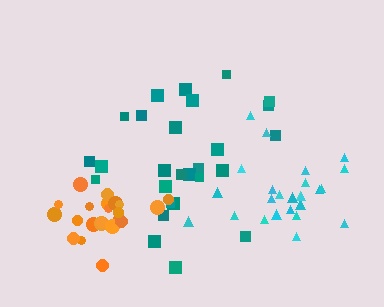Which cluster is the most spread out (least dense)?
Teal.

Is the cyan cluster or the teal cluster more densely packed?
Cyan.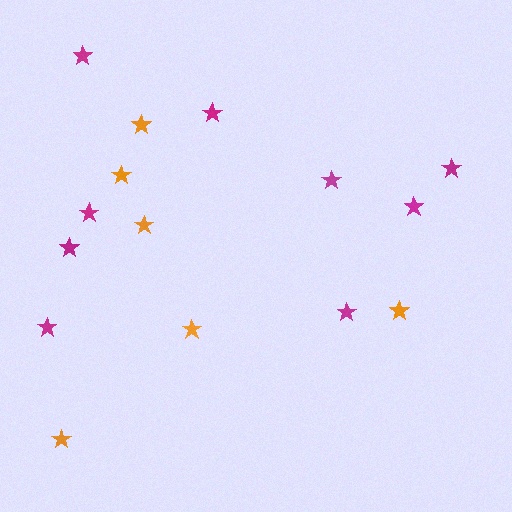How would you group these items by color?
There are 2 groups: one group of orange stars (6) and one group of magenta stars (9).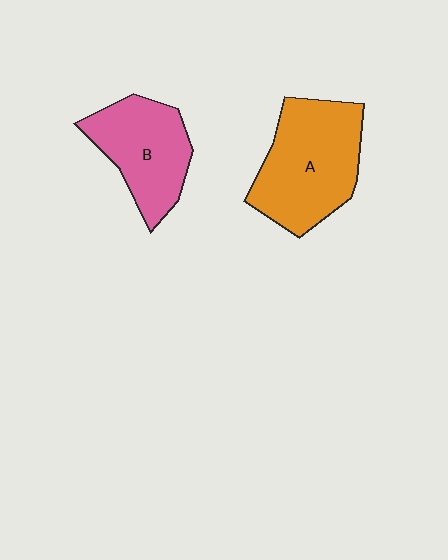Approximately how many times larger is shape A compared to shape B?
Approximately 1.3 times.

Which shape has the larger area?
Shape A (orange).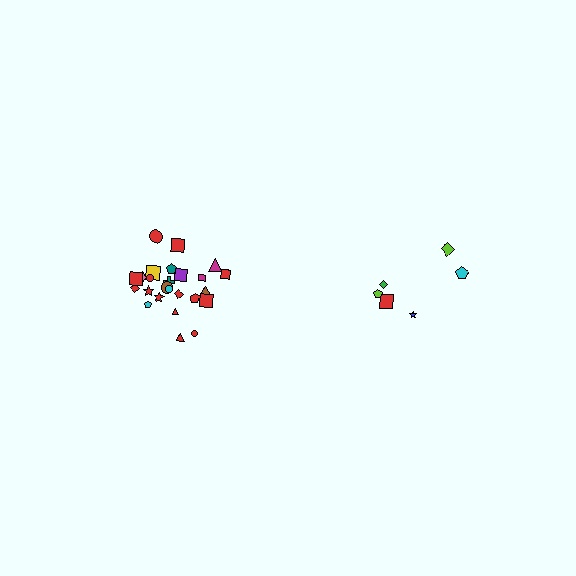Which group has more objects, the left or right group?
The left group.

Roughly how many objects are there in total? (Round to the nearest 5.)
Roughly 30 objects in total.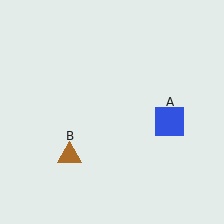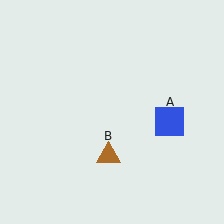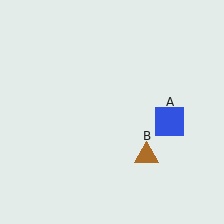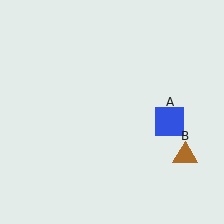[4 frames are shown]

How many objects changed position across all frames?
1 object changed position: brown triangle (object B).